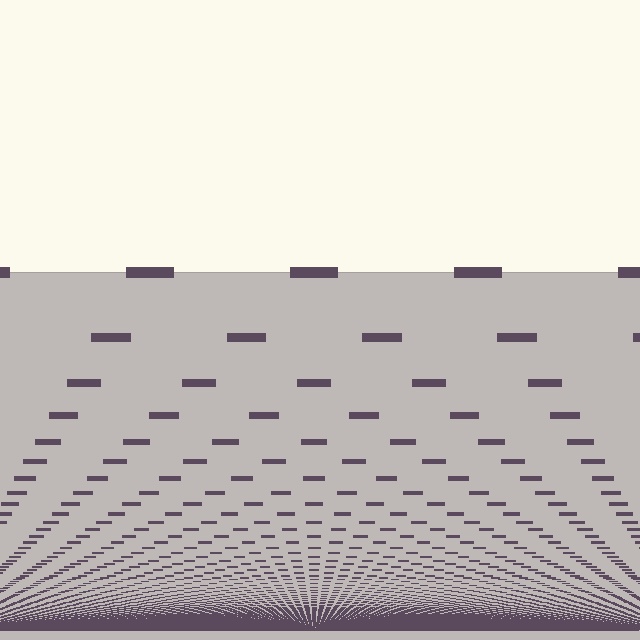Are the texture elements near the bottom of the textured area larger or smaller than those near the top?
Smaller. The gradient is inverted — elements near the bottom are smaller and denser.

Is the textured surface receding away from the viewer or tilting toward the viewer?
The surface appears to tilt toward the viewer. Texture elements get larger and sparser toward the top.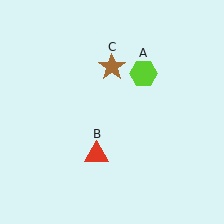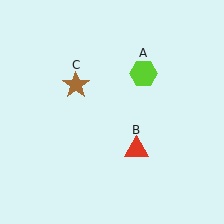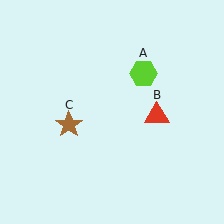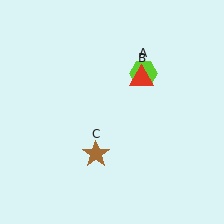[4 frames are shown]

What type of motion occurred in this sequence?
The red triangle (object B), brown star (object C) rotated counterclockwise around the center of the scene.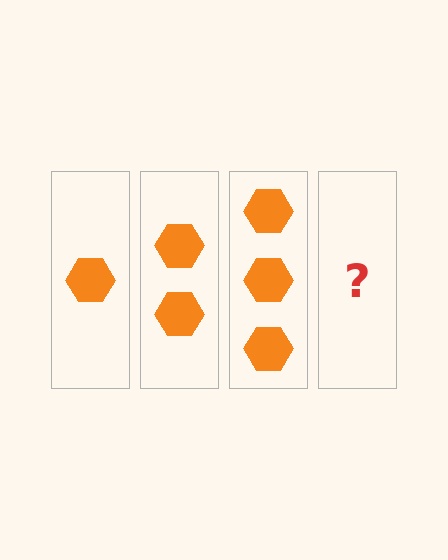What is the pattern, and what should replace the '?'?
The pattern is that each step adds one more hexagon. The '?' should be 4 hexagons.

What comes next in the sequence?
The next element should be 4 hexagons.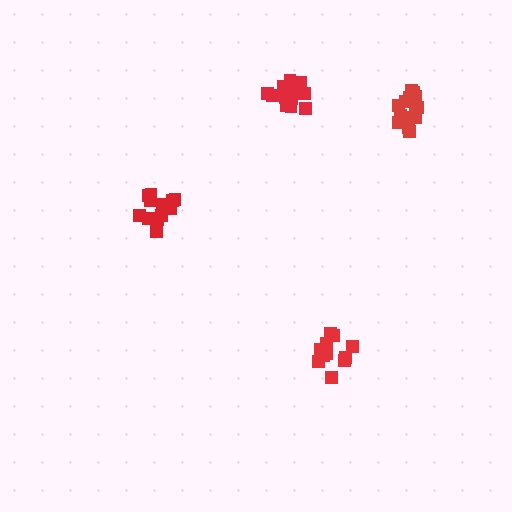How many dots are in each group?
Group 1: 14 dots, Group 2: 16 dots, Group 3: 12 dots, Group 4: 14 dots (56 total).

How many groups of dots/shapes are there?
There are 4 groups.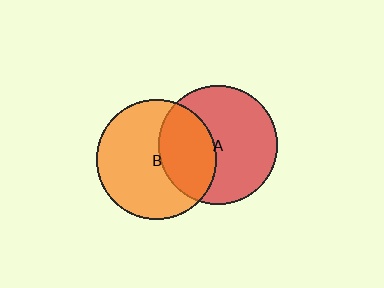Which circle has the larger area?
Circle B (orange).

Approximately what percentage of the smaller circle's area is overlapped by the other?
Approximately 35%.